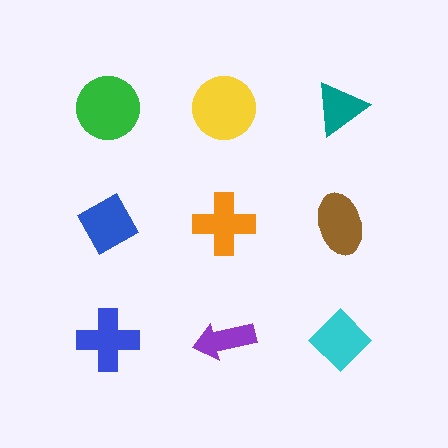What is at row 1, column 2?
A yellow circle.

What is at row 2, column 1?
A blue diamond.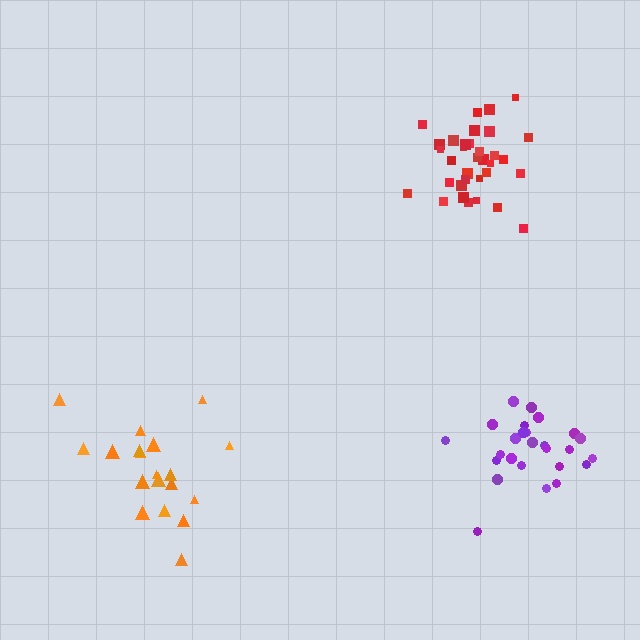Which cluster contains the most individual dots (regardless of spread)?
Red (35).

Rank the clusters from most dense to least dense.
red, purple, orange.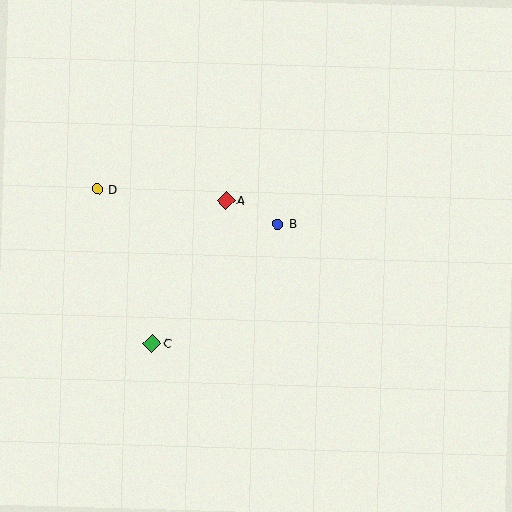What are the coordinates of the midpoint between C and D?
The midpoint between C and D is at (124, 266).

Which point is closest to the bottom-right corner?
Point B is closest to the bottom-right corner.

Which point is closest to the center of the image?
Point B at (278, 224) is closest to the center.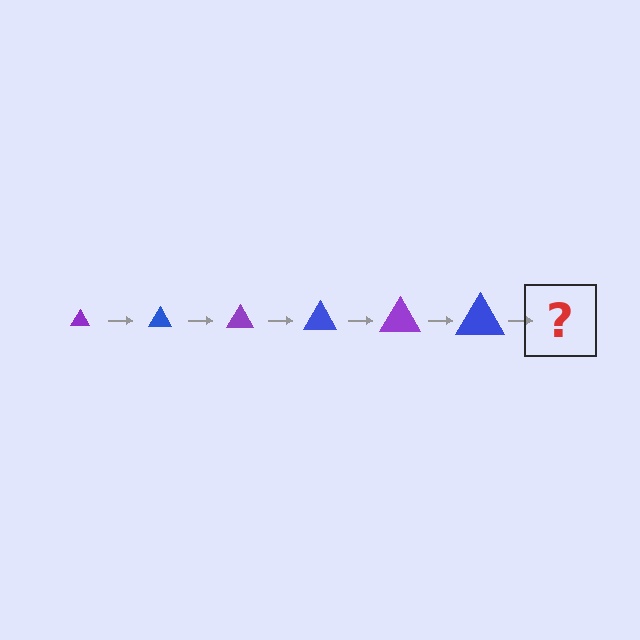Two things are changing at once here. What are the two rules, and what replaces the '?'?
The two rules are that the triangle grows larger each step and the color cycles through purple and blue. The '?' should be a purple triangle, larger than the previous one.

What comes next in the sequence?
The next element should be a purple triangle, larger than the previous one.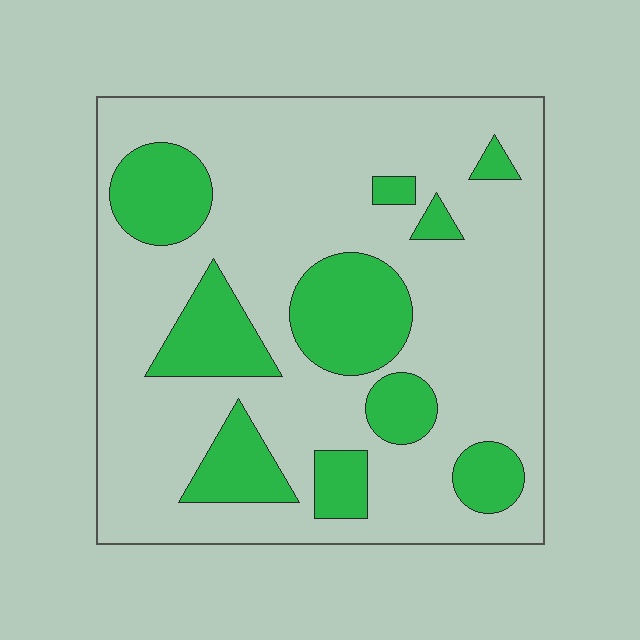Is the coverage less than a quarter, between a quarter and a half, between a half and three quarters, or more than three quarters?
Between a quarter and a half.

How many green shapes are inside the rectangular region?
10.